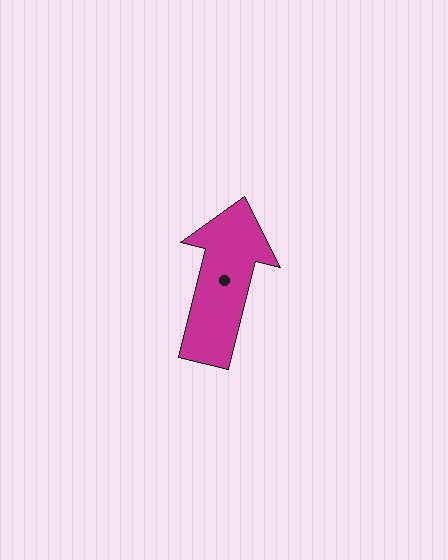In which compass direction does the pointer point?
North.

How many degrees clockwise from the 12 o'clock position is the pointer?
Approximately 14 degrees.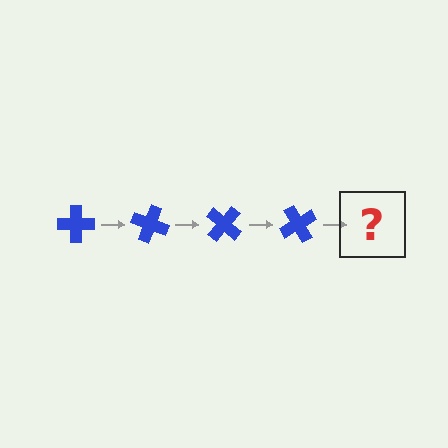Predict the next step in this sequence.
The next step is a blue cross rotated 80 degrees.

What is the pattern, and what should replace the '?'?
The pattern is that the cross rotates 20 degrees each step. The '?' should be a blue cross rotated 80 degrees.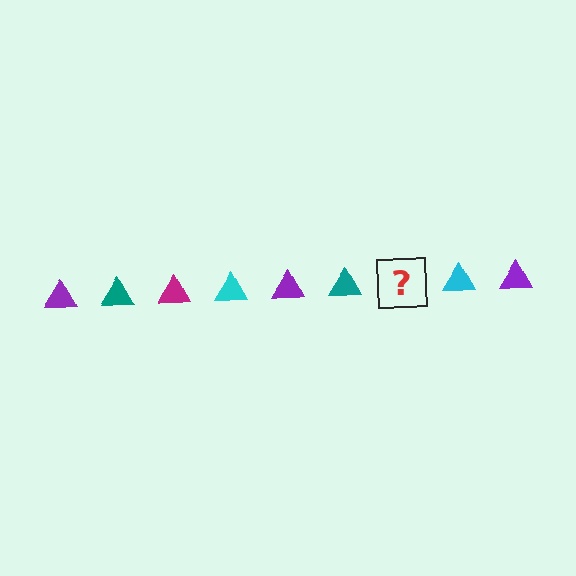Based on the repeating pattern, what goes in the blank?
The blank should be a magenta triangle.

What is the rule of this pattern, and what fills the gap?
The rule is that the pattern cycles through purple, teal, magenta, cyan triangles. The gap should be filled with a magenta triangle.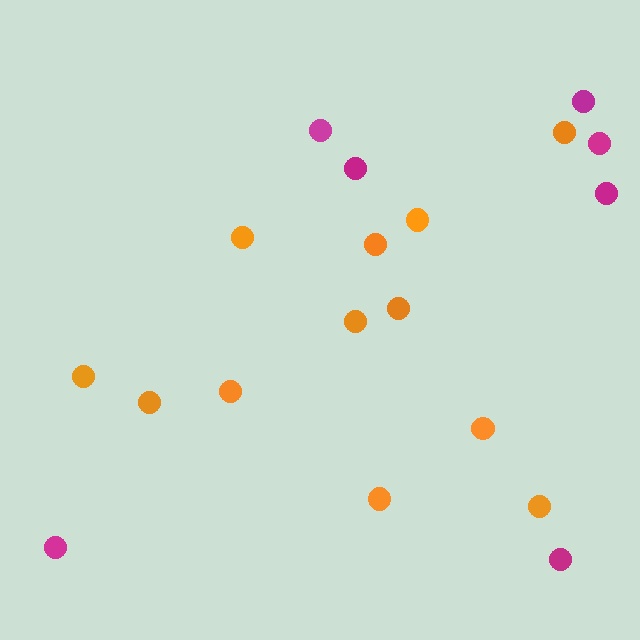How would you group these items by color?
There are 2 groups: one group of magenta circles (7) and one group of orange circles (12).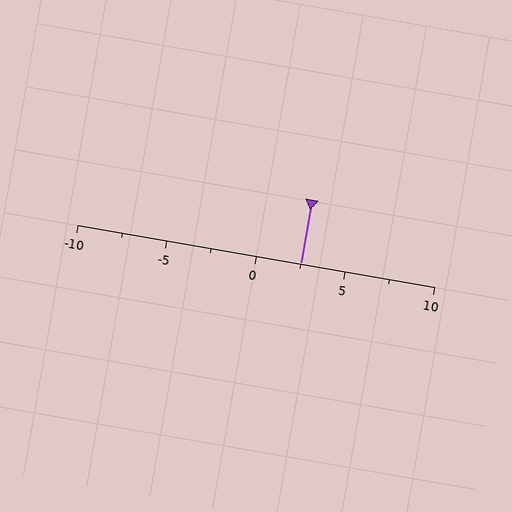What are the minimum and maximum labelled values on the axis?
The axis runs from -10 to 10.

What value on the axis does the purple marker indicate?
The marker indicates approximately 2.5.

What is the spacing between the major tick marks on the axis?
The major ticks are spaced 5 apart.